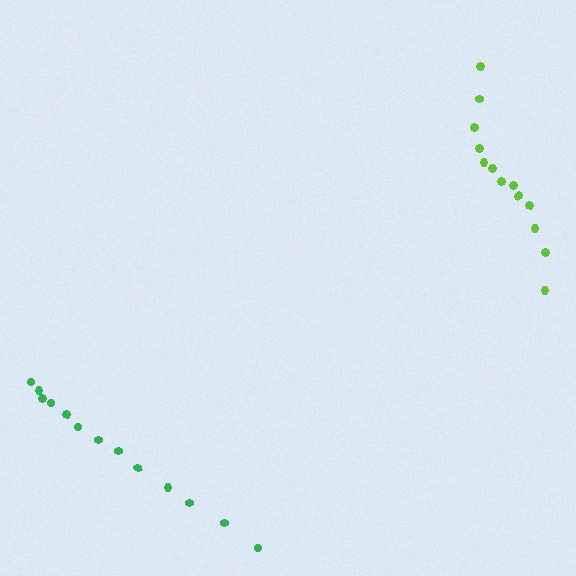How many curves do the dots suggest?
There are 2 distinct paths.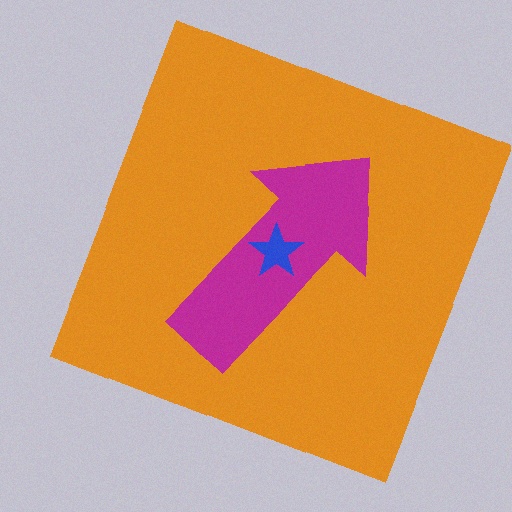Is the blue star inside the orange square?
Yes.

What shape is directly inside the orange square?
The magenta arrow.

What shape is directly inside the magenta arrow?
The blue star.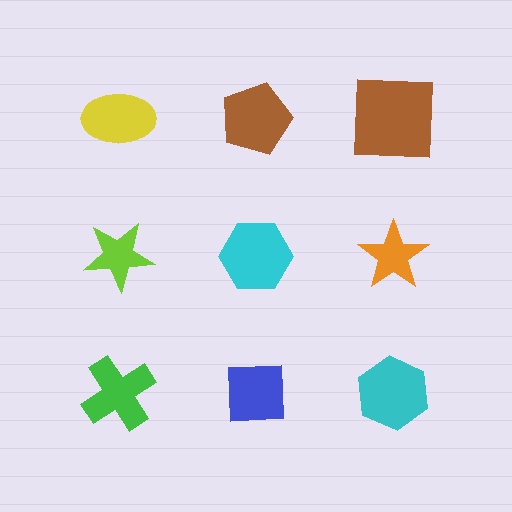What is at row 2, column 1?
A lime star.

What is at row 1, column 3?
A brown square.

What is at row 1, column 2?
A brown pentagon.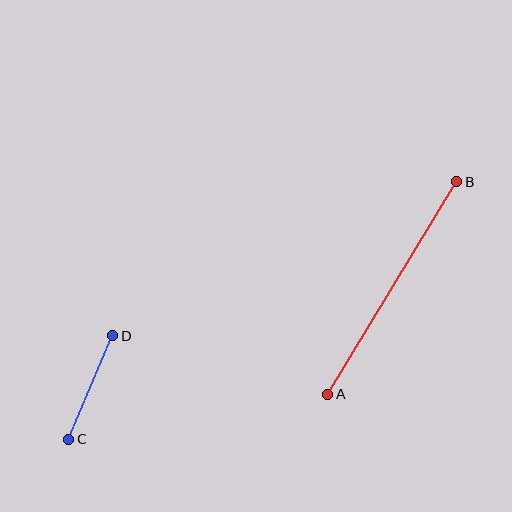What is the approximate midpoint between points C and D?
The midpoint is at approximately (91, 387) pixels.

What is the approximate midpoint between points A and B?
The midpoint is at approximately (392, 288) pixels.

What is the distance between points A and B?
The distance is approximately 249 pixels.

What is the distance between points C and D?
The distance is approximately 113 pixels.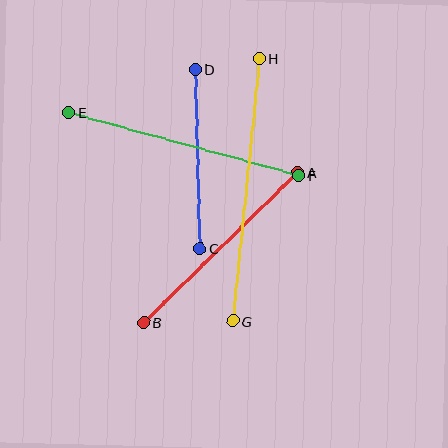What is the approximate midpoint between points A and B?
The midpoint is at approximately (221, 248) pixels.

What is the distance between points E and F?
The distance is approximately 239 pixels.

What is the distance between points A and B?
The distance is approximately 215 pixels.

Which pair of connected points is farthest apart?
Points G and H are farthest apart.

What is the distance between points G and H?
The distance is approximately 264 pixels.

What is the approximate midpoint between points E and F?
The midpoint is at approximately (184, 144) pixels.